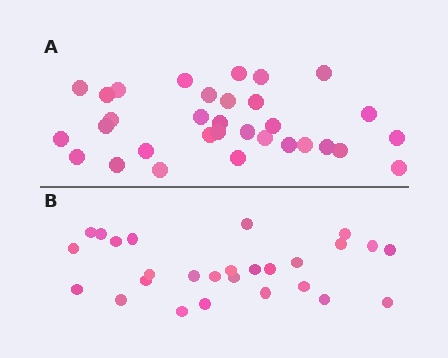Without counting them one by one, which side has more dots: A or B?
Region A (the top region) has more dots.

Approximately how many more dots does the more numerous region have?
Region A has about 5 more dots than region B.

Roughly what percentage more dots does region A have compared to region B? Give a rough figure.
About 20% more.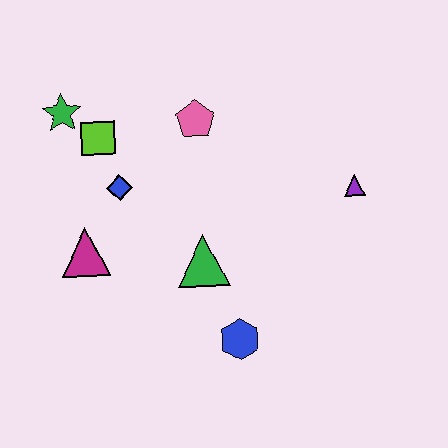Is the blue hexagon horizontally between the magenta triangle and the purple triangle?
Yes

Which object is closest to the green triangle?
The blue hexagon is closest to the green triangle.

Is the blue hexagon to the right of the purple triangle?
No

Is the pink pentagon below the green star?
Yes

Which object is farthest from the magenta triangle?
The purple triangle is farthest from the magenta triangle.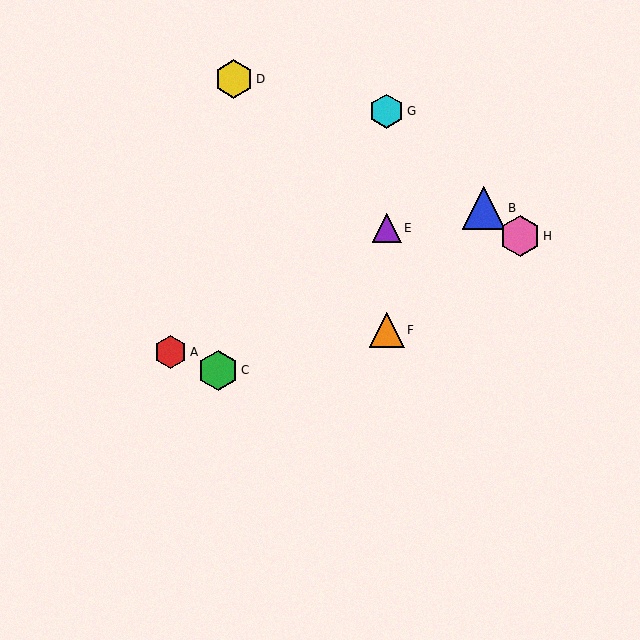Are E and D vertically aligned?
No, E is at x≈387 and D is at x≈234.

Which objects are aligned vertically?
Objects E, F, G are aligned vertically.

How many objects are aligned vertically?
3 objects (E, F, G) are aligned vertically.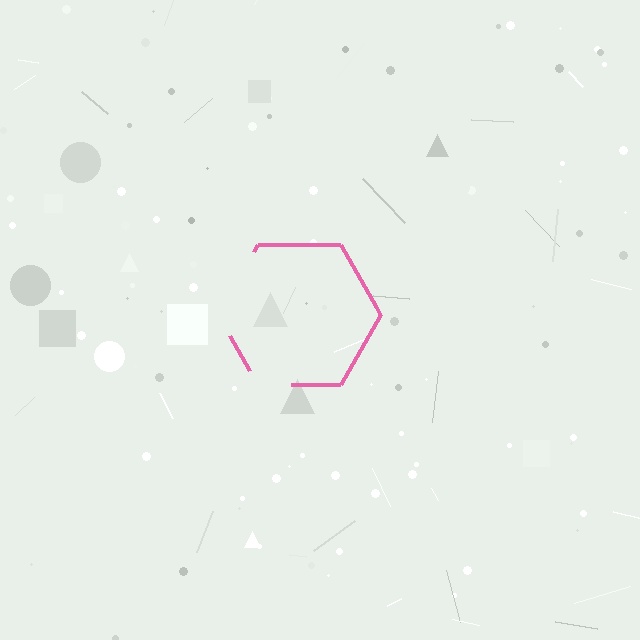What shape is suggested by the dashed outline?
The dashed outline suggests a hexagon.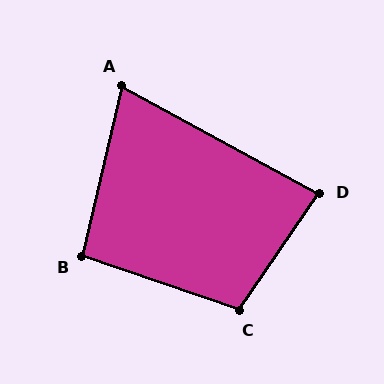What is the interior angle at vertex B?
Approximately 96 degrees (obtuse).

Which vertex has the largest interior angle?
C, at approximately 105 degrees.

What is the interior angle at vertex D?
Approximately 84 degrees (acute).